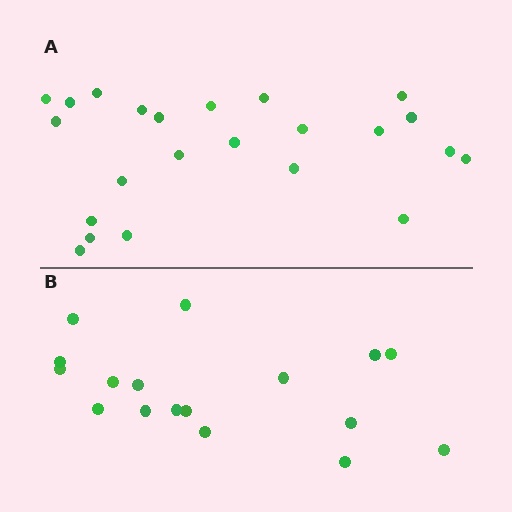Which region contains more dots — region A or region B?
Region A (the top region) has more dots.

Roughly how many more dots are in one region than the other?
Region A has about 6 more dots than region B.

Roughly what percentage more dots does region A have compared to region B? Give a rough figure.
About 35% more.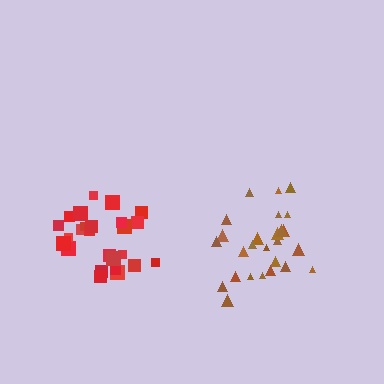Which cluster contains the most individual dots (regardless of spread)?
Brown (26).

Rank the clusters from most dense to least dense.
red, brown.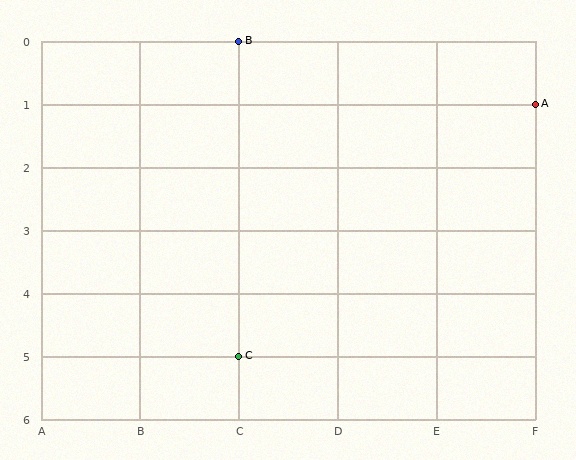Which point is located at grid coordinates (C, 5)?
Point C is at (C, 5).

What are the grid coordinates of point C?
Point C is at grid coordinates (C, 5).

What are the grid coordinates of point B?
Point B is at grid coordinates (C, 0).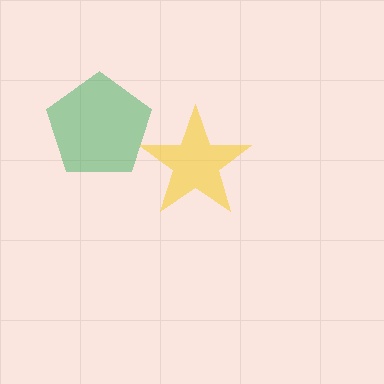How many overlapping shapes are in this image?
There are 2 overlapping shapes in the image.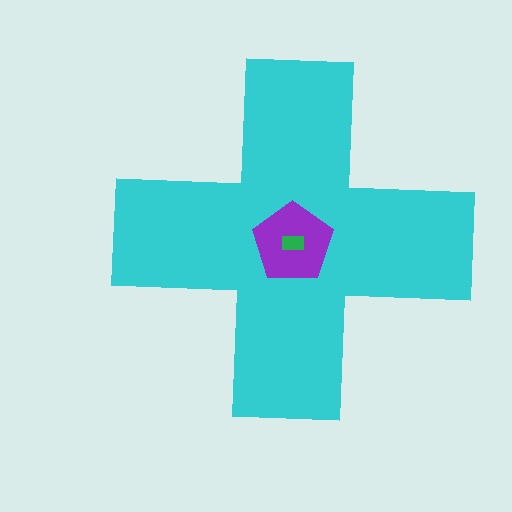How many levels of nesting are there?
3.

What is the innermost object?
The green rectangle.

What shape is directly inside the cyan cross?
The purple pentagon.